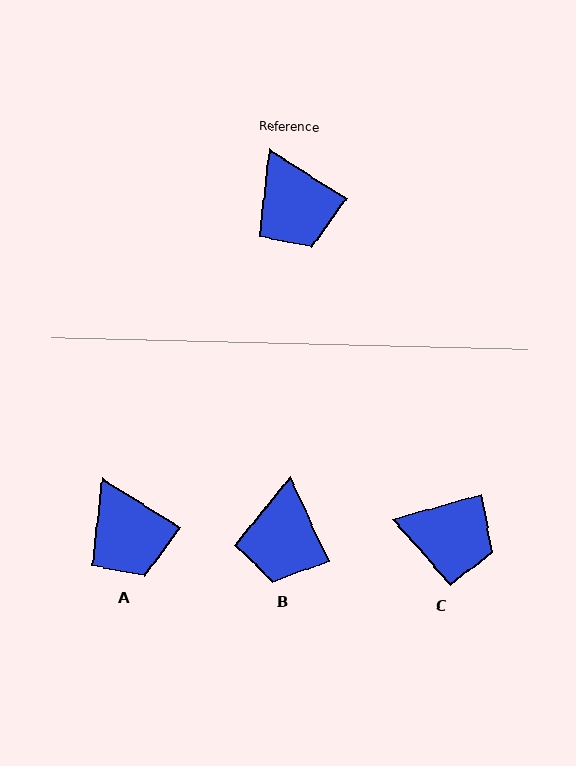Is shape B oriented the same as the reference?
No, it is off by about 33 degrees.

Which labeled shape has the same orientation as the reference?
A.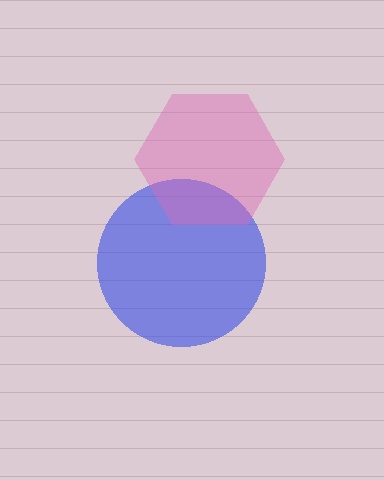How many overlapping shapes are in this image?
There are 2 overlapping shapes in the image.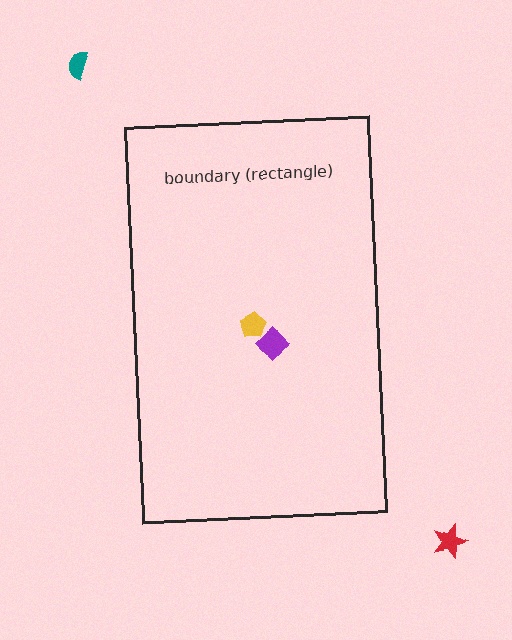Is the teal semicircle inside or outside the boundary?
Outside.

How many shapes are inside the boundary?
2 inside, 2 outside.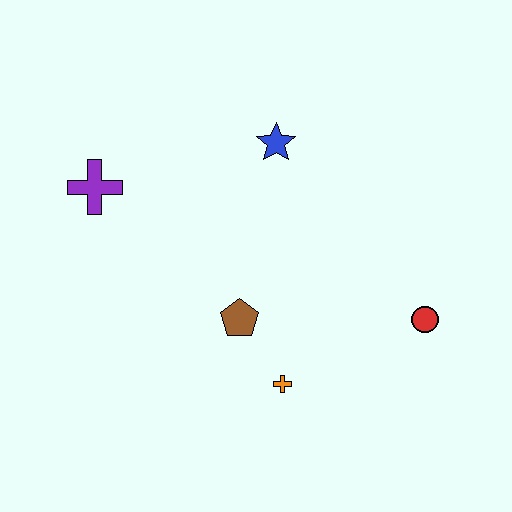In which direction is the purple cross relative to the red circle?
The purple cross is to the left of the red circle.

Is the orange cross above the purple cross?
No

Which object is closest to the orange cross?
The brown pentagon is closest to the orange cross.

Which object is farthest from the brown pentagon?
The purple cross is farthest from the brown pentagon.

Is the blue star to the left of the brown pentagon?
No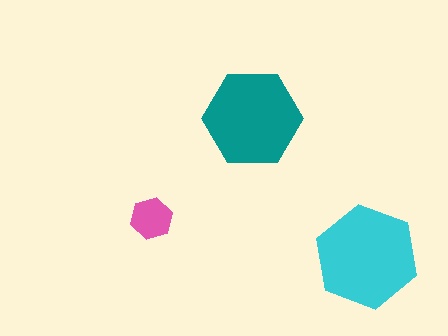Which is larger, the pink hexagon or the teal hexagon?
The teal one.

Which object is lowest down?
The cyan hexagon is bottommost.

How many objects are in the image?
There are 3 objects in the image.